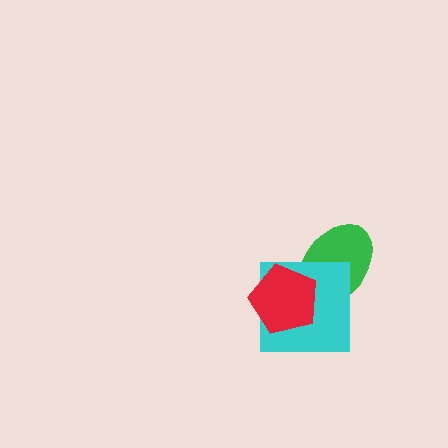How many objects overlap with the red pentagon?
2 objects overlap with the red pentagon.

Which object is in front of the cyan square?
The red pentagon is in front of the cyan square.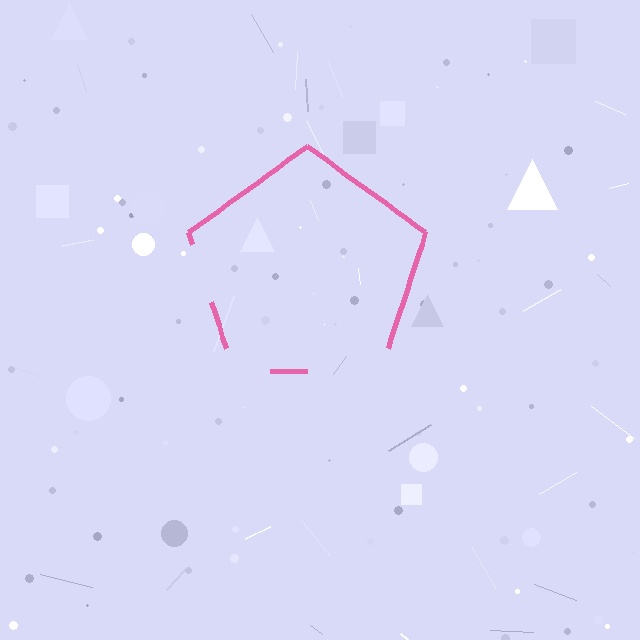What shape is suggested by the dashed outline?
The dashed outline suggests a pentagon.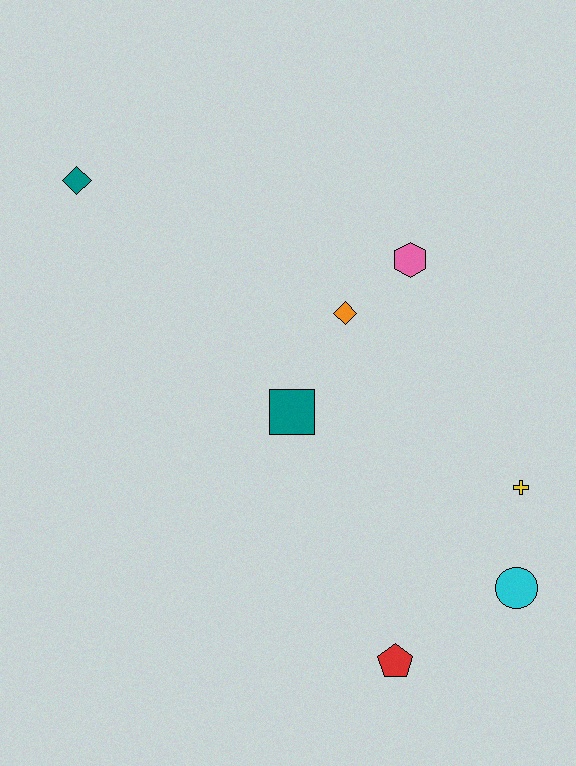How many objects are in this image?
There are 7 objects.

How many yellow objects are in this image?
There is 1 yellow object.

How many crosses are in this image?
There is 1 cross.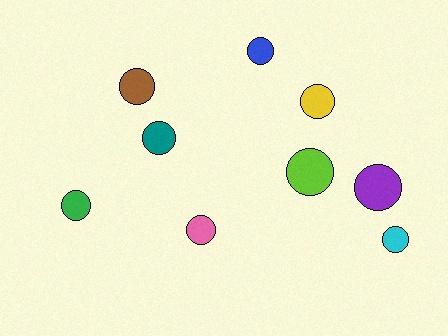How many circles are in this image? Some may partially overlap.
There are 9 circles.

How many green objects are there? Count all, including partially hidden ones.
There is 1 green object.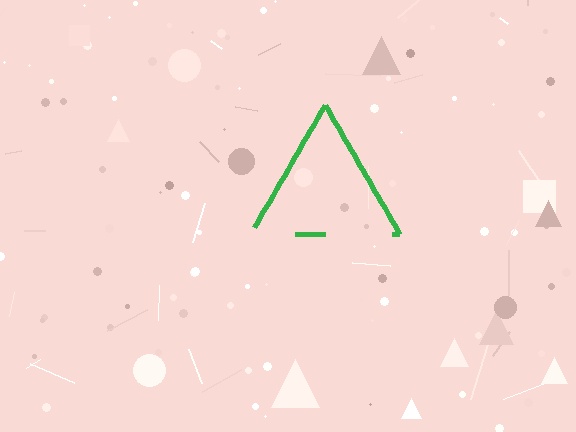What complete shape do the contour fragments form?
The contour fragments form a triangle.